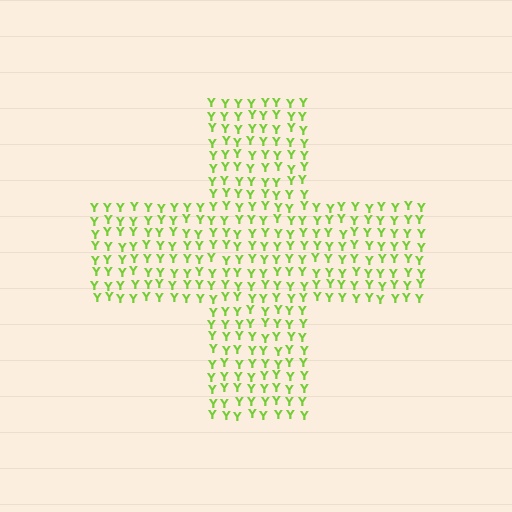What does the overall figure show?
The overall figure shows a cross.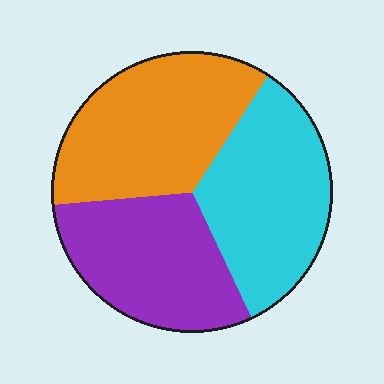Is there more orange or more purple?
Orange.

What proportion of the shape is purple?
Purple takes up between a quarter and a half of the shape.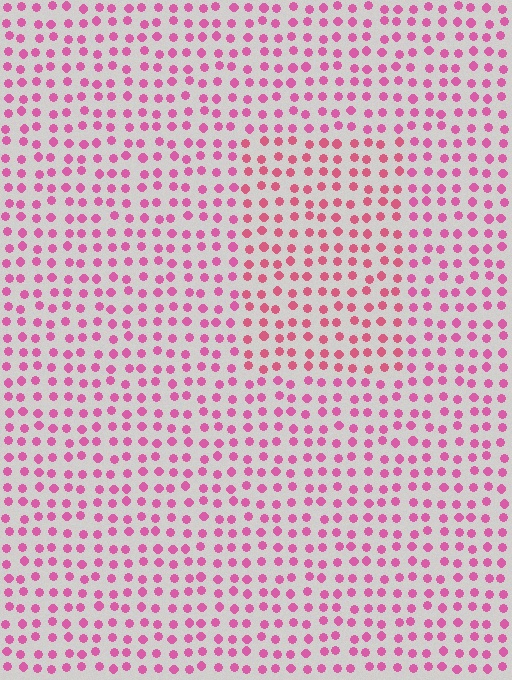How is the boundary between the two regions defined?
The boundary is defined purely by a slight shift in hue (about 18 degrees). Spacing, size, and orientation are identical on both sides.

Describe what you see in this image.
The image is filled with small pink elements in a uniform arrangement. A rectangle-shaped region is visible where the elements are tinted to a slightly different hue, forming a subtle color boundary.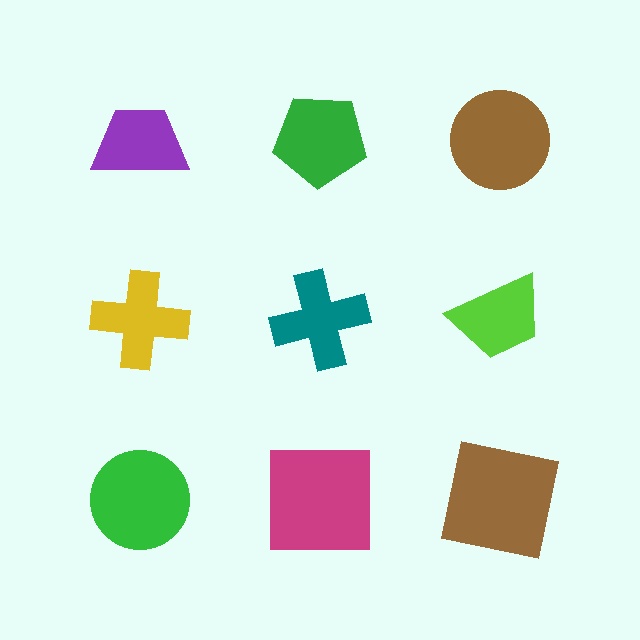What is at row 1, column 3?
A brown circle.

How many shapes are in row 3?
3 shapes.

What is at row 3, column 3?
A brown square.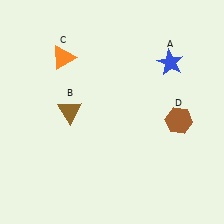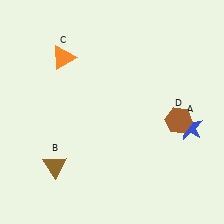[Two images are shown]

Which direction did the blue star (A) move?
The blue star (A) moved down.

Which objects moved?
The objects that moved are: the blue star (A), the brown triangle (B).